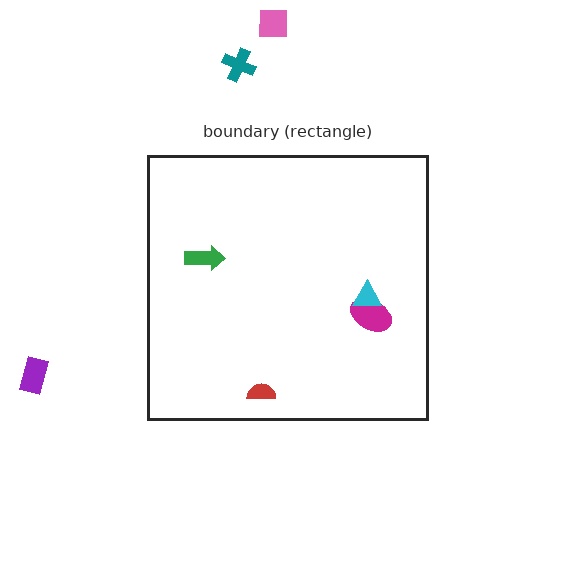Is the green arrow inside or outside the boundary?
Inside.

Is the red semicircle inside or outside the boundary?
Inside.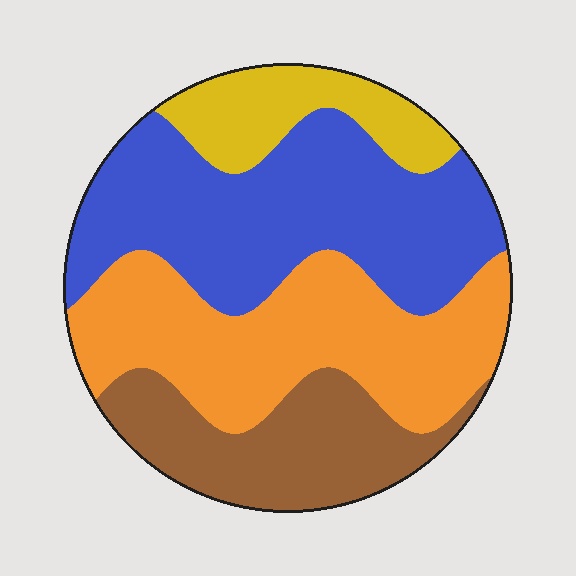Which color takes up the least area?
Yellow, at roughly 10%.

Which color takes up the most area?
Blue, at roughly 35%.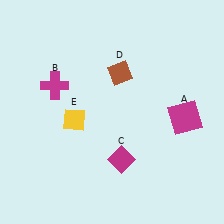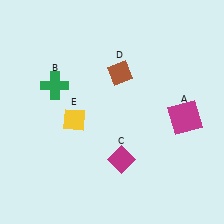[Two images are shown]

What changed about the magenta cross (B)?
In Image 1, B is magenta. In Image 2, it changed to green.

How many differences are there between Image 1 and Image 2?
There is 1 difference between the two images.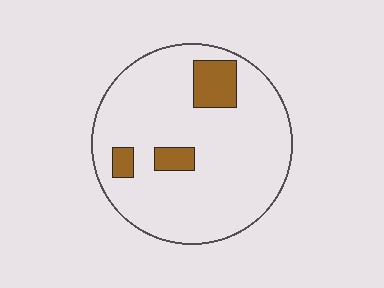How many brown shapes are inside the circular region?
3.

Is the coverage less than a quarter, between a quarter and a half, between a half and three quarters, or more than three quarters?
Less than a quarter.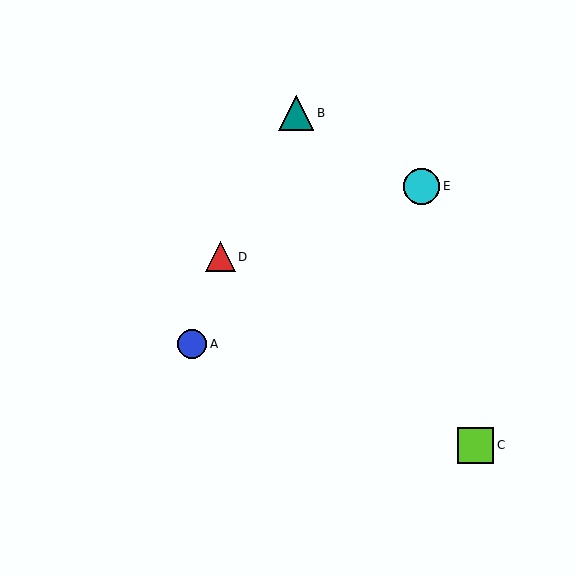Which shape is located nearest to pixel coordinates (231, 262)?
The red triangle (labeled D) at (220, 257) is nearest to that location.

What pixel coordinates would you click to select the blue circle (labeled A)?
Click at (192, 344) to select the blue circle A.